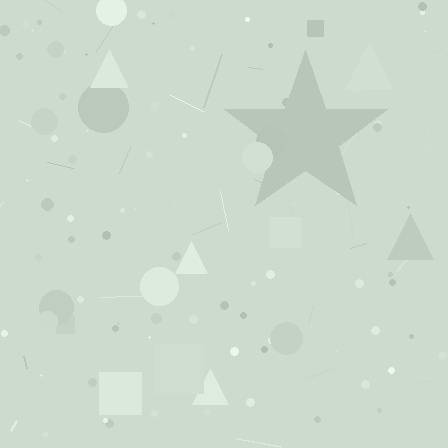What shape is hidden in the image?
A star is hidden in the image.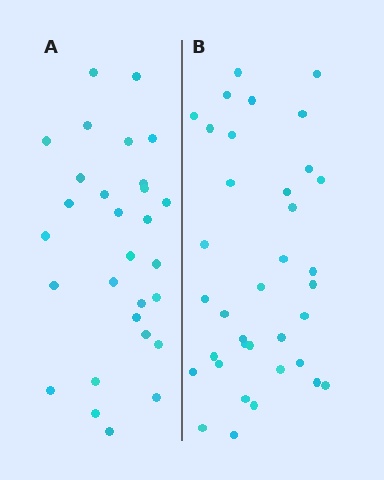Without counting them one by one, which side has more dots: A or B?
Region B (the right region) has more dots.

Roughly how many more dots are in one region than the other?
Region B has roughly 8 or so more dots than region A.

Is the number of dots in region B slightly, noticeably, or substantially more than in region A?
Region B has only slightly more — the two regions are fairly close. The ratio is roughly 1.2 to 1.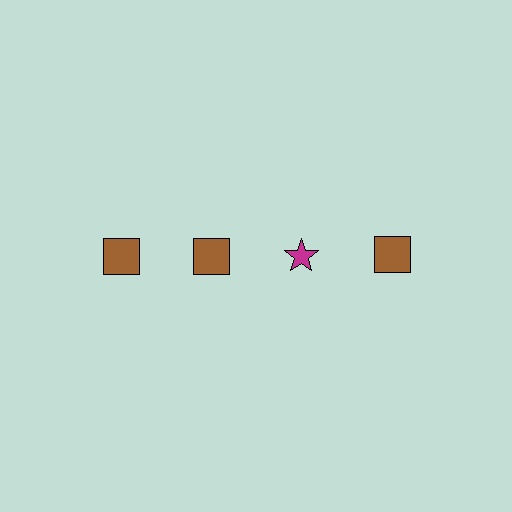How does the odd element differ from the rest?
It differs in both color (magenta instead of brown) and shape (star instead of square).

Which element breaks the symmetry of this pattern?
The magenta star in the top row, center column breaks the symmetry. All other shapes are brown squares.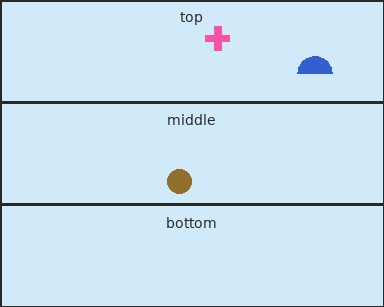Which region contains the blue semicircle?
The top region.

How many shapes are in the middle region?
1.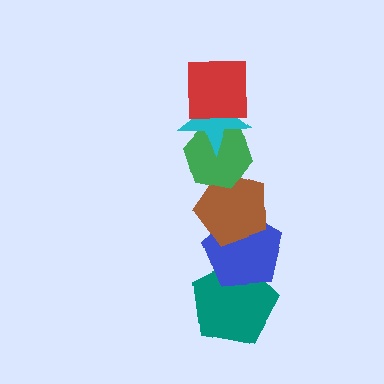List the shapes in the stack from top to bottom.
From top to bottom: the red square, the cyan star, the green hexagon, the brown pentagon, the blue pentagon, the teal pentagon.